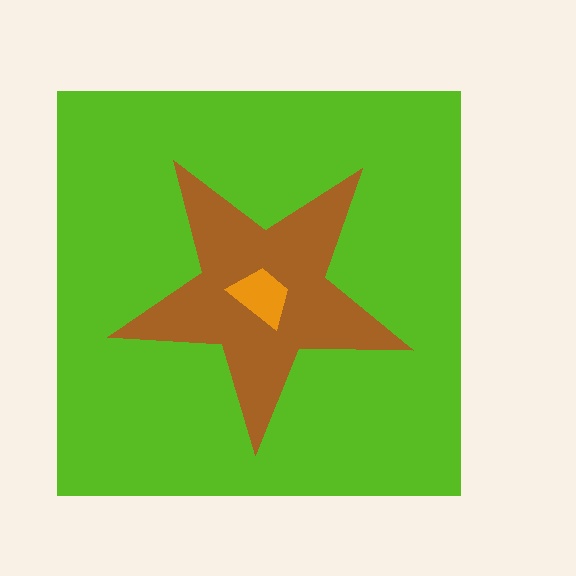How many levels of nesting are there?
3.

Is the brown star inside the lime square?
Yes.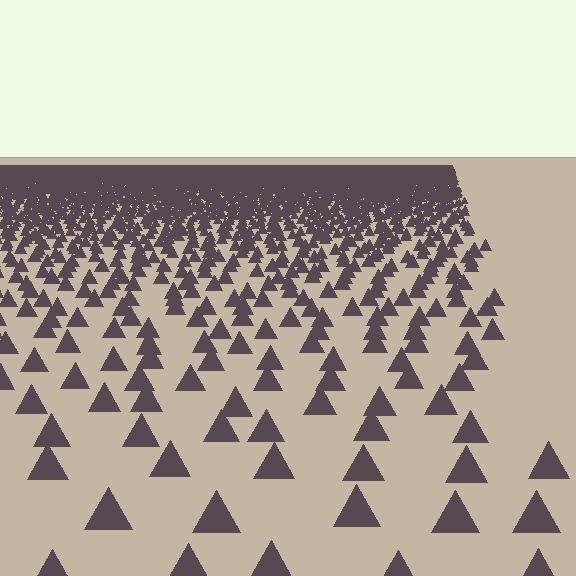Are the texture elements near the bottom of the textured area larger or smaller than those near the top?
Larger. Near the bottom, elements are closer to the viewer and appear at a bigger on-screen size.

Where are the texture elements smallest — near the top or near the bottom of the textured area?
Near the top.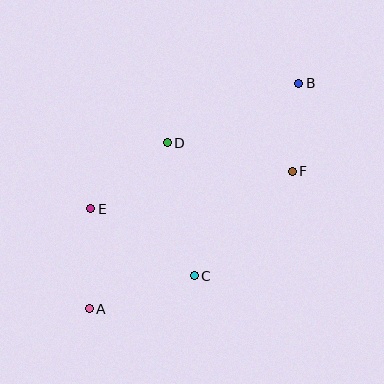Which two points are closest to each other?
Points B and F are closest to each other.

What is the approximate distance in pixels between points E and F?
The distance between E and F is approximately 205 pixels.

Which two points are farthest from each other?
Points A and B are farthest from each other.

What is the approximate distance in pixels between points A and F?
The distance between A and F is approximately 245 pixels.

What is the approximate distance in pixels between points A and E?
The distance between A and E is approximately 100 pixels.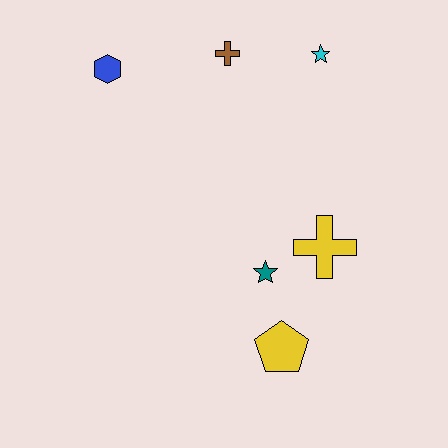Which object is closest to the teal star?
The yellow cross is closest to the teal star.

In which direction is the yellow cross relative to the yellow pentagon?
The yellow cross is above the yellow pentagon.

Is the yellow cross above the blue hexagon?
No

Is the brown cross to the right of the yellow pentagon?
No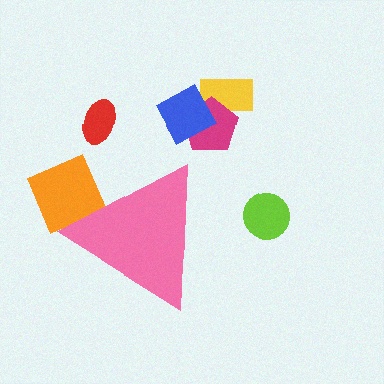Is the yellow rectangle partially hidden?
No, the yellow rectangle is fully visible.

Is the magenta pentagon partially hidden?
No, the magenta pentagon is fully visible.